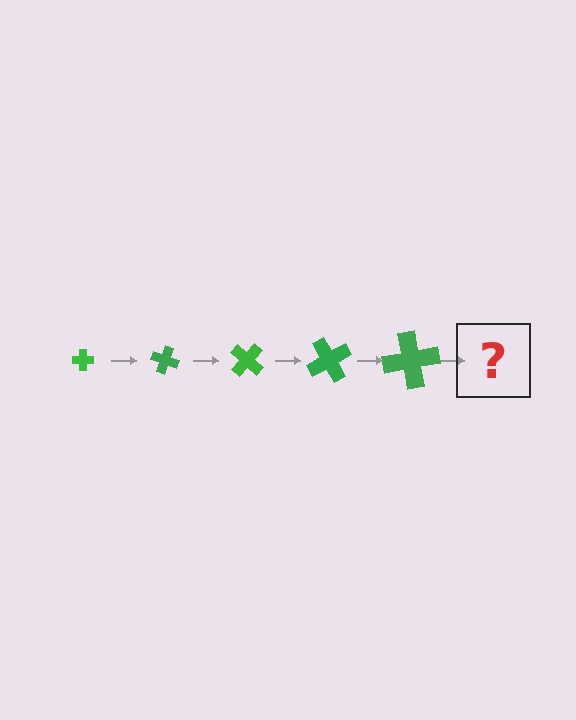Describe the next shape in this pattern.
It should be a cross, larger than the previous one and rotated 100 degrees from the start.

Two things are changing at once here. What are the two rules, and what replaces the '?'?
The two rules are that the cross grows larger each step and it rotates 20 degrees each step. The '?' should be a cross, larger than the previous one and rotated 100 degrees from the start.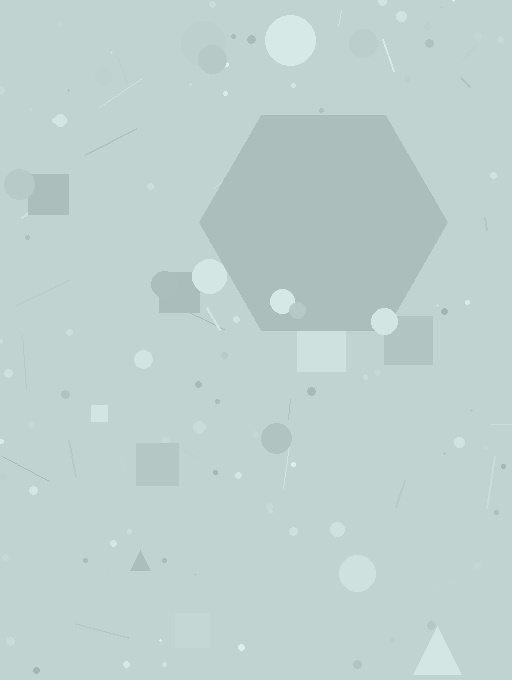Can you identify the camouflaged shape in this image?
The camouflaged shape is a hexagon.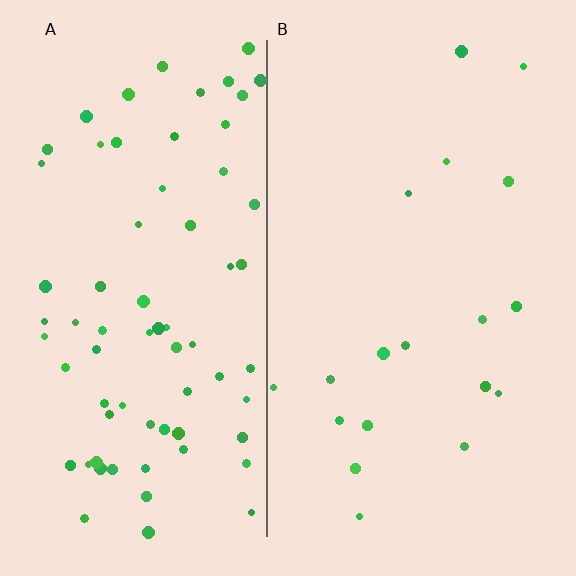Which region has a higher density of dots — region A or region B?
A (the left).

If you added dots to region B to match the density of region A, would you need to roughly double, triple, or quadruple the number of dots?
Approximately quadruple.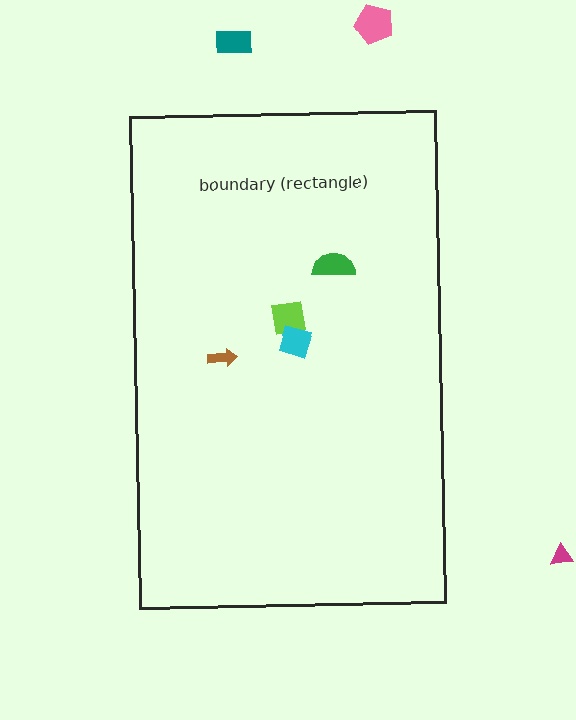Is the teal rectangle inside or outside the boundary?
Outside.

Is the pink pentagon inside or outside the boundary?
Outside.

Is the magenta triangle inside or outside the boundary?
Outside.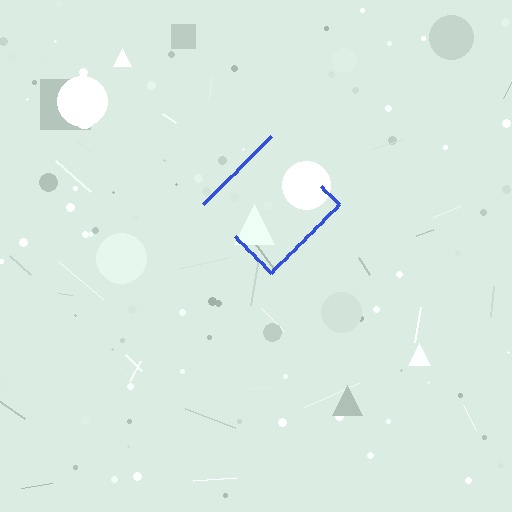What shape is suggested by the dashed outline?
The dashed outline suggests a diamond.